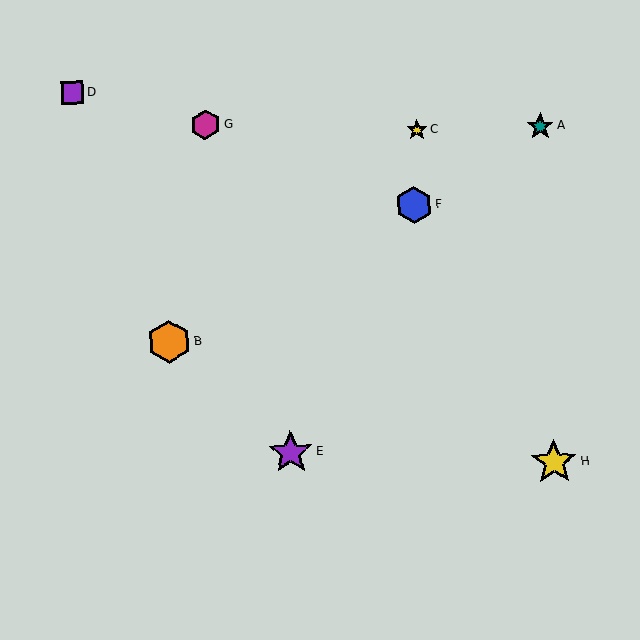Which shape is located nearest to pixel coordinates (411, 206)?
The blue hexagon (labeled F) at (414, 205) is nearest to that location.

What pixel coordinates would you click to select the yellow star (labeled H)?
Click at (554, 462) to select the yellow star H.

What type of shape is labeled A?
Shape A is a teal star.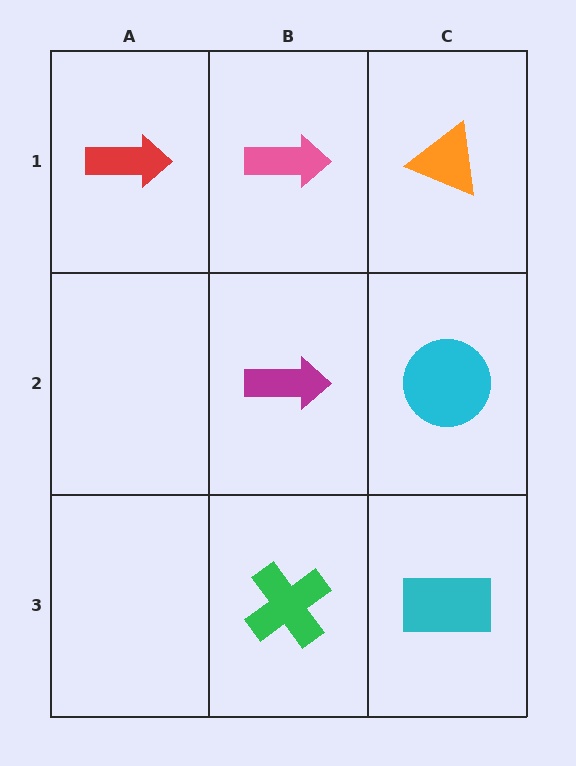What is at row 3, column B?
A green cross.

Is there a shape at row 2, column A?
No, that cell is empty.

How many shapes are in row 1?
3 shapes.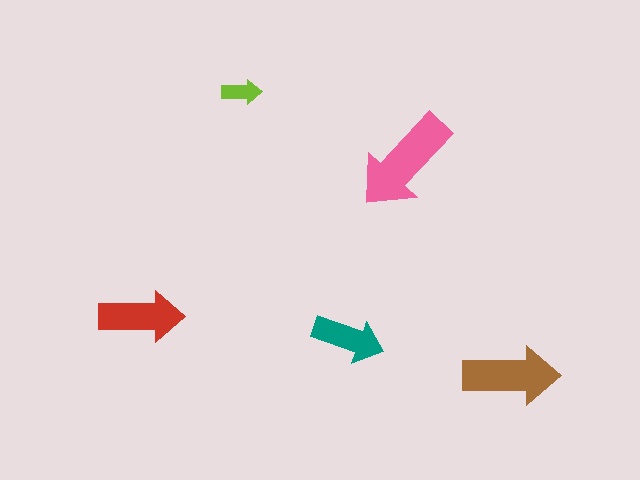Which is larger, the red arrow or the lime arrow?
The red one.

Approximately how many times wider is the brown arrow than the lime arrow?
About 2.5 times wider.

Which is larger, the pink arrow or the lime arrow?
The pink one.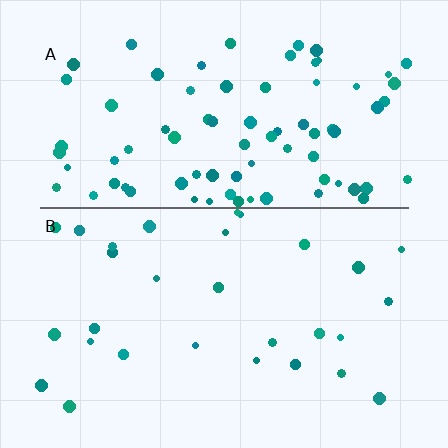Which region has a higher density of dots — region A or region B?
A (the top).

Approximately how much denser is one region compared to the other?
Approximately 2.8× — region A over region B.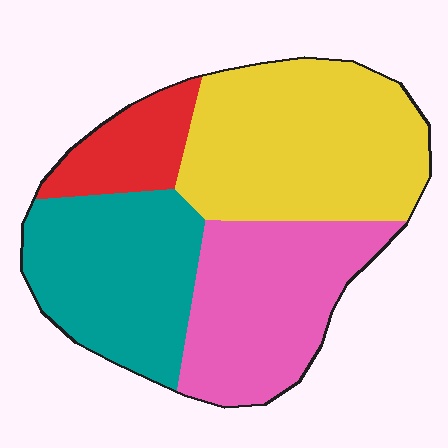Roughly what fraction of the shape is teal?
Teal covers roughly 25% of the shape.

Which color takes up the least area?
Red, at roughly 10%.